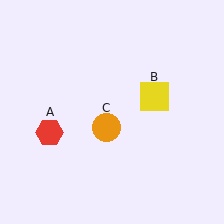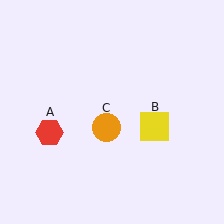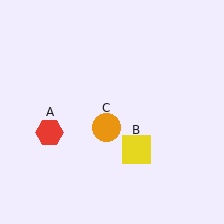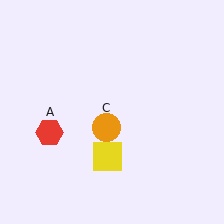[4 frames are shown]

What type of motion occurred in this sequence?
The yellow square (object B) rotated clockwise around the center of the scene.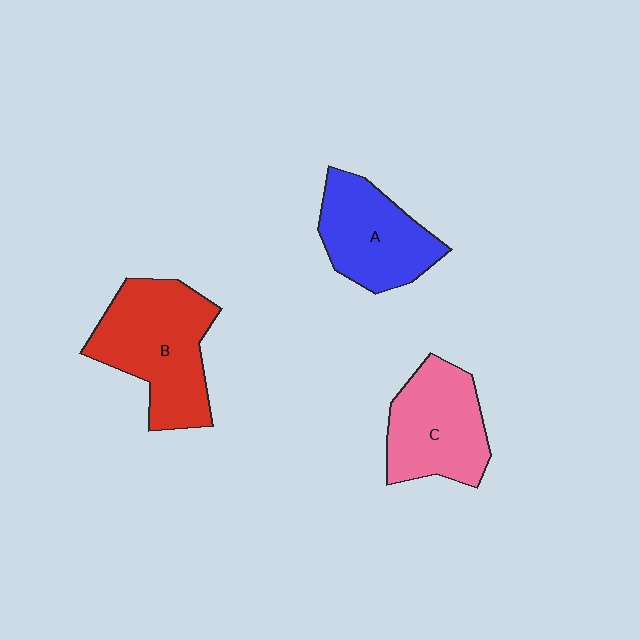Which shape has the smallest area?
Shape A (blue).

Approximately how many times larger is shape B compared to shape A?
Approximately 1.3 times.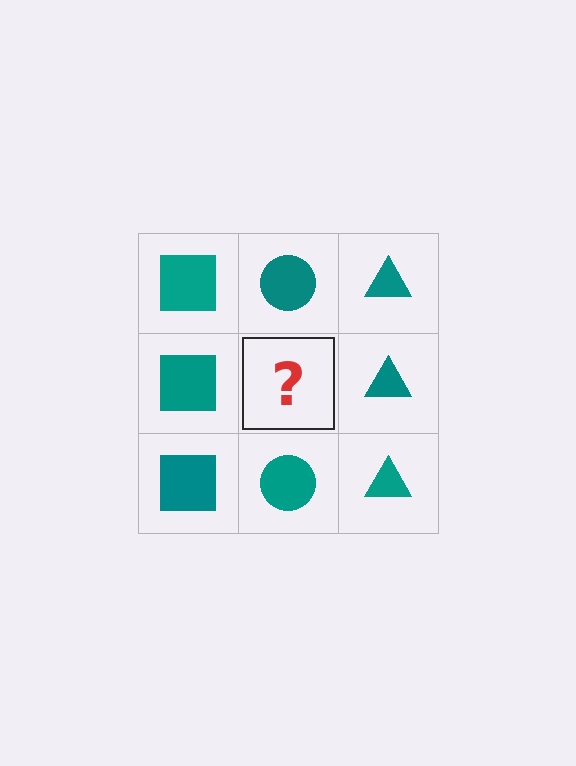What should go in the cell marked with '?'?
The missing cell should contain a teal circle.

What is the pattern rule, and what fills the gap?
The rule is that each column has a consistent shape. The gap should be filled with a teal circle.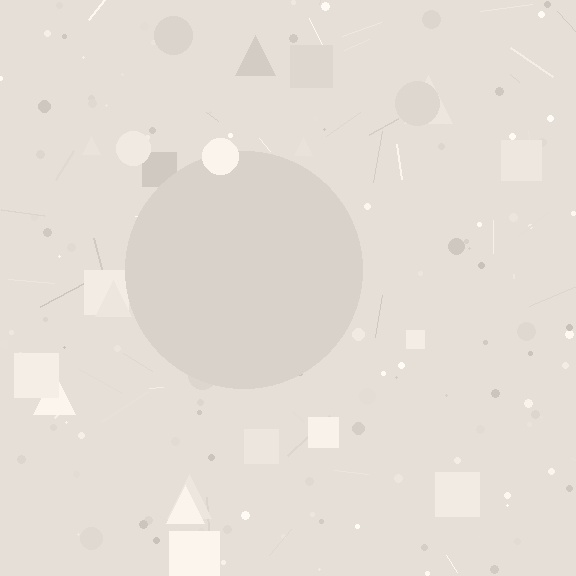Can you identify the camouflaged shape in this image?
The camouflaged shape is a circle.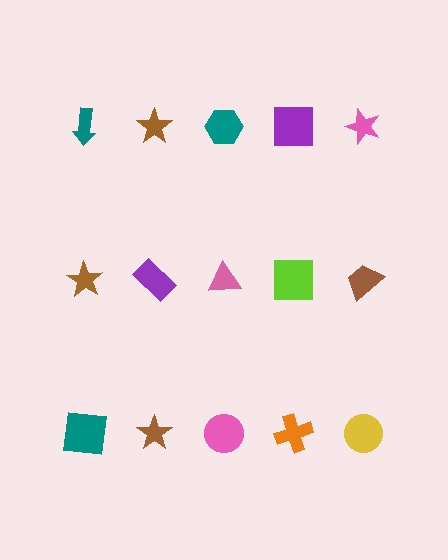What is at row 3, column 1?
A teal square.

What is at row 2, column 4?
A lime square.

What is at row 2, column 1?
A brown star.